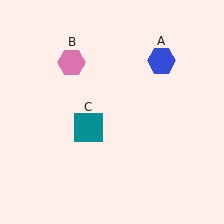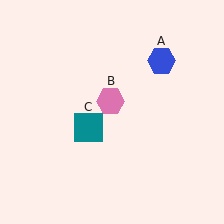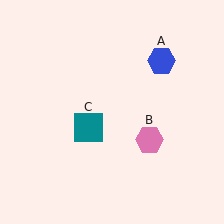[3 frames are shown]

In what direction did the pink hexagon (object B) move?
The pink hexagon (object B) moved down and to the right.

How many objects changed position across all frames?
1 object changed position: pink hexagon (object B).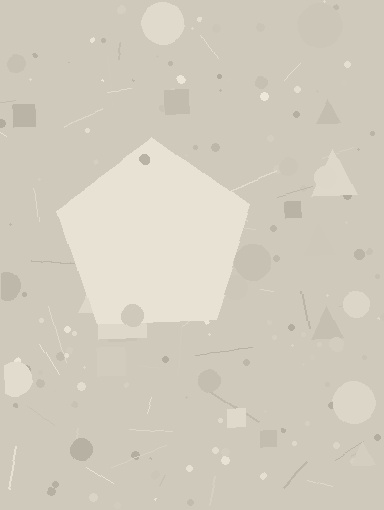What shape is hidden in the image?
A pentagon is hidden in the image.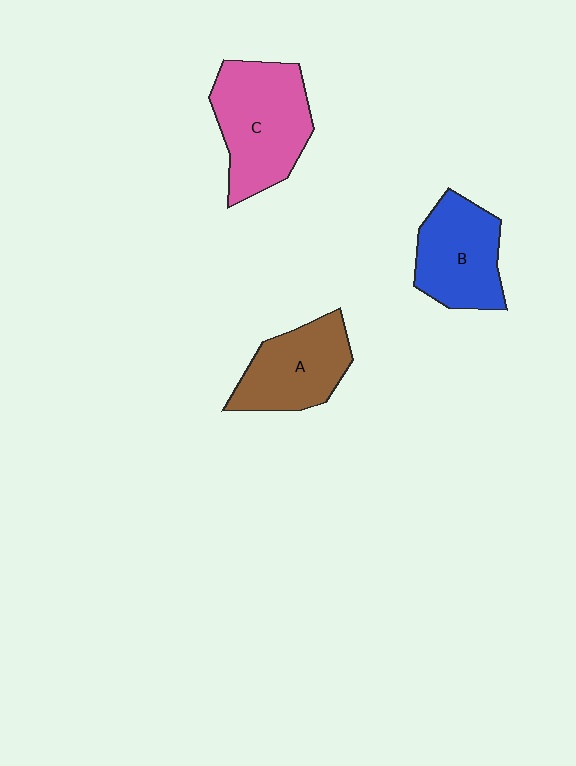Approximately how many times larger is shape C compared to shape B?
Approximately 1.3 times.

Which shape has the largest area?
Shape C (pink).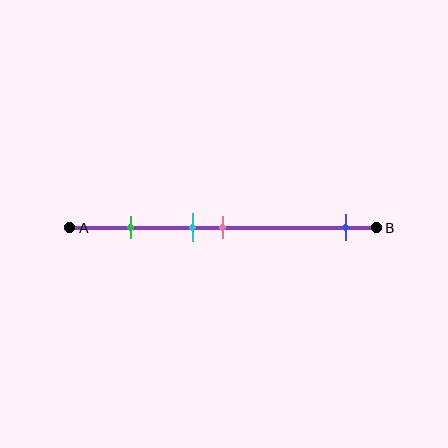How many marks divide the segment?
There are 4 marks dividing the segment.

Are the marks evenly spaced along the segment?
No, the marks are not evenly spaced.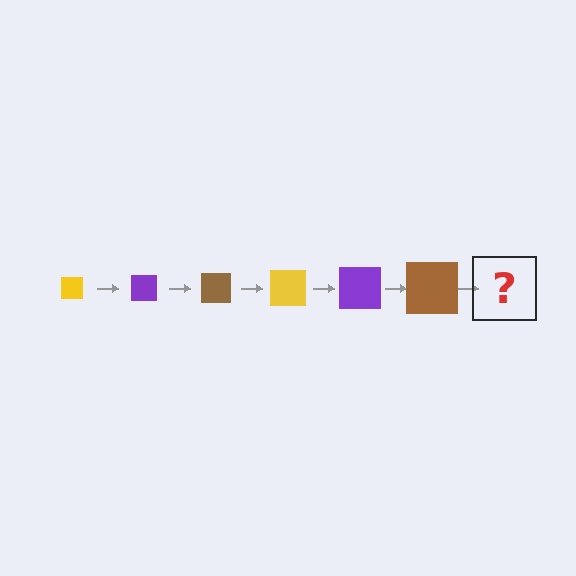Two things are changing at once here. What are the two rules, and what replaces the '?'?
The two rules are that the square grows larger each step and the color cycles through yellow, purple, and brown. The '?' should be a yellow square, larger than the previous one.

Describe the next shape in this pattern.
It should be a yellow square, larger than the previous one.